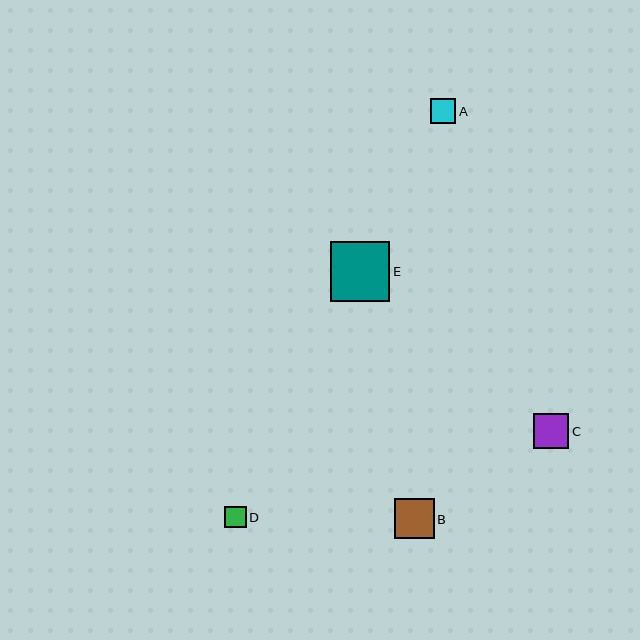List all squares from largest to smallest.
From largest to smallest: E, B, C, A, D.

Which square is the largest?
Square E is the largest with a size of approximately 60 pixels.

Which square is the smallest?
Square D is the smallest with a size of approximately 21 pixels.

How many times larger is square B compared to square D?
Square B is approximately 1.9 times the size of square D.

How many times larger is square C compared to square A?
Square C is approximately 1.4 times the size of square A.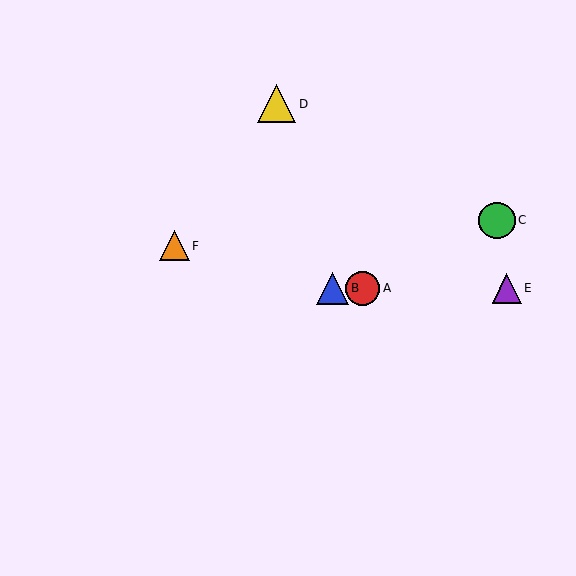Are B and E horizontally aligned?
Yes, both are at y≈288.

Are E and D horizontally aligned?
No, E is at y≈288 and D is at y≈104.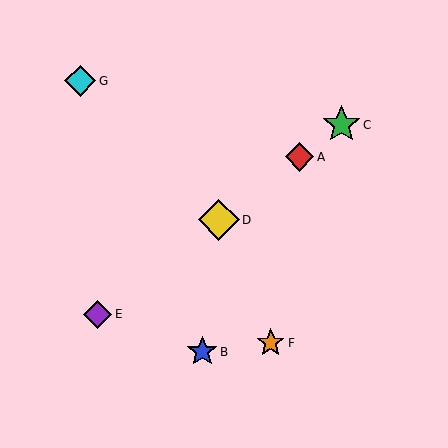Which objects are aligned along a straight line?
Objects A, C, D, E are aligned along a straight line.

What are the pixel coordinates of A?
Object A is at (300, 157).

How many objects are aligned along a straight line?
4 objects (A, C, D, E) are aligned along a straight line.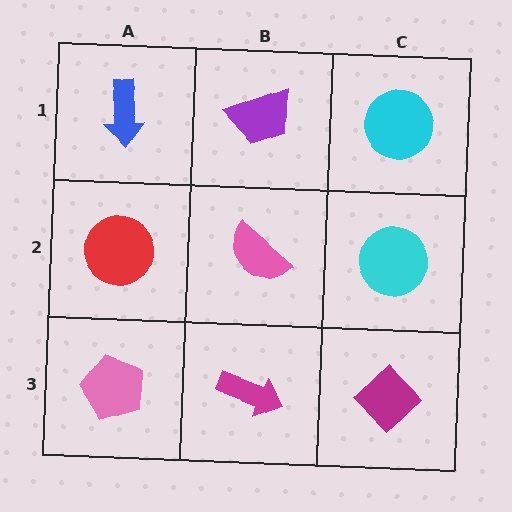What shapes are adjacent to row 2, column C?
A cyan circle (row 1, column C), a magenta diamond (row 3, column C), a pink semicircle (row 2, column B).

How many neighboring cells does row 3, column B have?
3.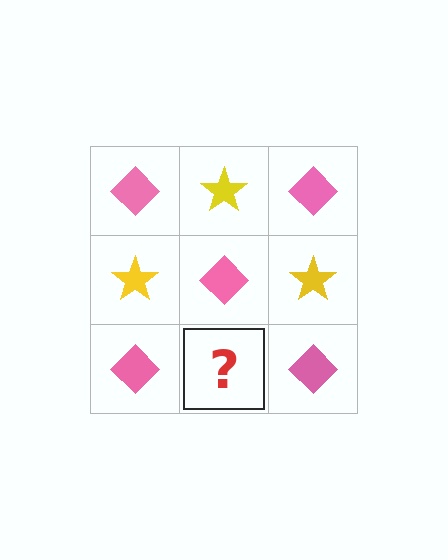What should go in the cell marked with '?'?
The missing cell should contain a yellow star.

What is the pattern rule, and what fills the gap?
The rule is that it alternates pink diamond and yellow star in a checkerboard pattern. The gap should be filled with a yellow star.